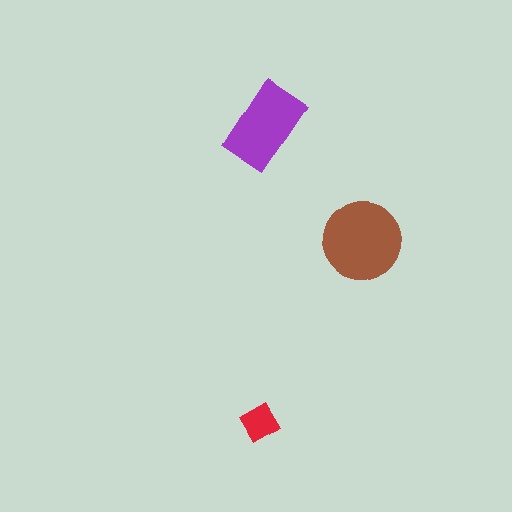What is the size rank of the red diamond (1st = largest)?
3rd.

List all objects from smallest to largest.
The red diamond, the purple rectangle, the brown circle.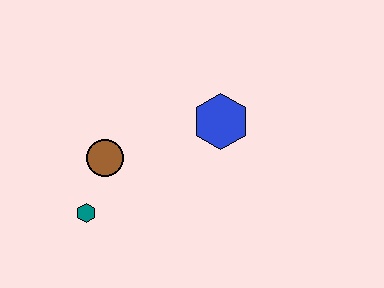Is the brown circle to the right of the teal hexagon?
Yes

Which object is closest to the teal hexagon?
The brown circle is closest to the teal hexagon.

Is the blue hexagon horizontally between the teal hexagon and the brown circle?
No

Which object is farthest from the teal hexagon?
The blue hexagon is farthest from the teal hexagon.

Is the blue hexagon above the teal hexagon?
Yes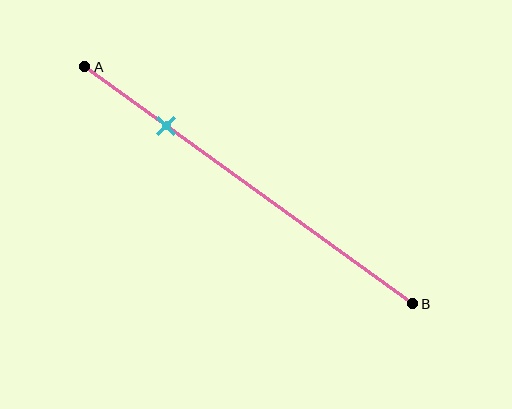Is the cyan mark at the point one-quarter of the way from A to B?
Yes, the mark is approximately at the one-quarter point.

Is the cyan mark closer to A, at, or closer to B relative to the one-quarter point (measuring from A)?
The cyan mark is approximately at the one-quarter point of segment AB.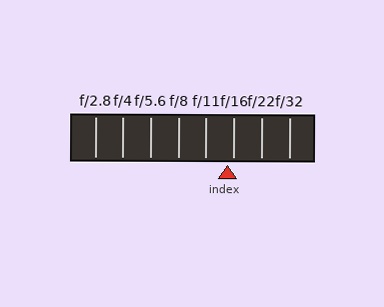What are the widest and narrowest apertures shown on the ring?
The widest aperture shown is f/2.8 and the narrowest is f/32.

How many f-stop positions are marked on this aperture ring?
There are 8 f-stop positions marked.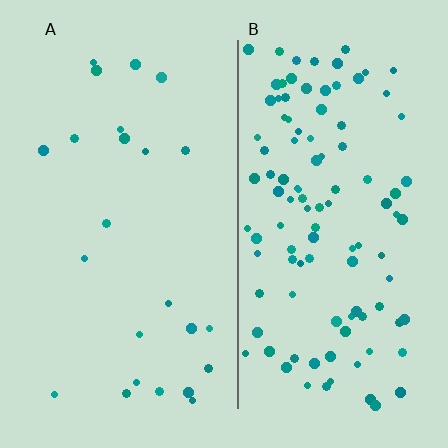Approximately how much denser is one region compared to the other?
Approximately 4.6× — region B over region A.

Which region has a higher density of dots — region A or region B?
B (the right).